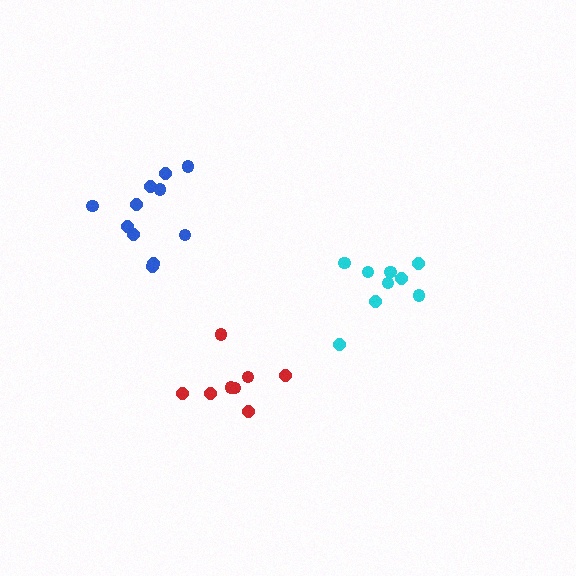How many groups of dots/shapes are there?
There are 3 groups.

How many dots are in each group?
Group 1: 8 dots, Group 2: 11 dots, Group 3: 9 dots (28 total).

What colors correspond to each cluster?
The clusters are colored: red, blue, cyan.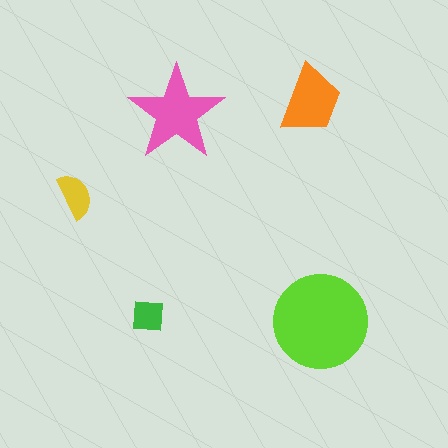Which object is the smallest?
The green square.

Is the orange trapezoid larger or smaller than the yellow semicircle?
Larger.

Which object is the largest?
The lime circle.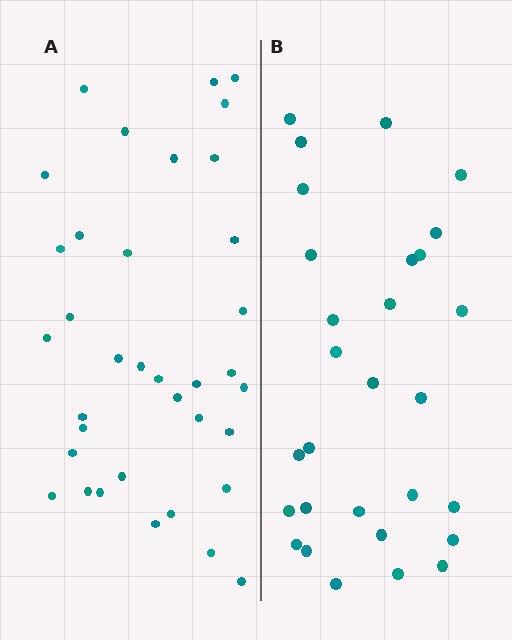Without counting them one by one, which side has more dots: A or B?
Region A (the left region) has more dots.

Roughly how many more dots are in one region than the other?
Region A has roughly 8 or so more dots than region B.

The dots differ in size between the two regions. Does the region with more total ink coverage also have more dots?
No. Region B has more total ink coverage because its dots are larger, but region A actually contains more individual dots. Total area can be misleading — the number of items is what matters here.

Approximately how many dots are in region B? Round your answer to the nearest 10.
About 30 dots. (The exact count is 29, which rounds to 30.)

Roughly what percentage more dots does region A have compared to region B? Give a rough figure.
About 25% more.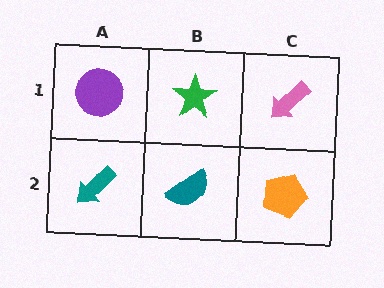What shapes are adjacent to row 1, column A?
A teal arrow (row 2, column A), a green star (row 1, column B).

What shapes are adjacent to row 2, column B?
A green star (row 1, column B), a teal arrow (row 2, column A), an orange pentagon (row 2, column C).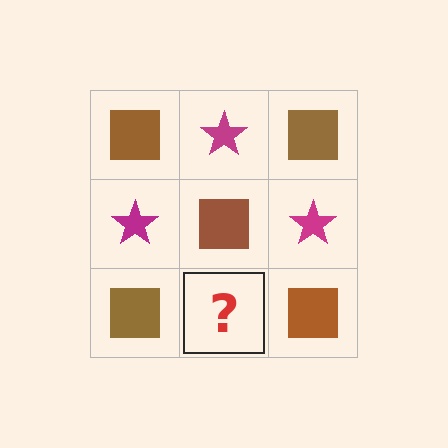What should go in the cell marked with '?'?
The missing cell should contain a magenta star.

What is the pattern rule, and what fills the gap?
The rule is that it alternates brown square and magenta star in a checkerboard pattern. The gap should be filled with a magenta star.